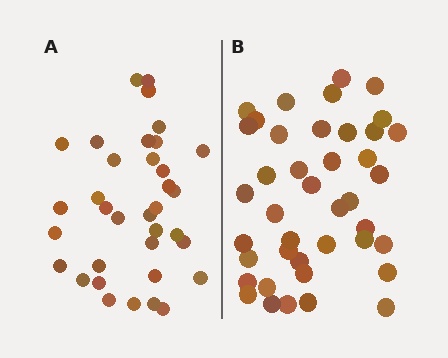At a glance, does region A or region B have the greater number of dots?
Region B (the right region) has more dots.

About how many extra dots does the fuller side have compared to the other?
Region B has about 6 more dots than region A.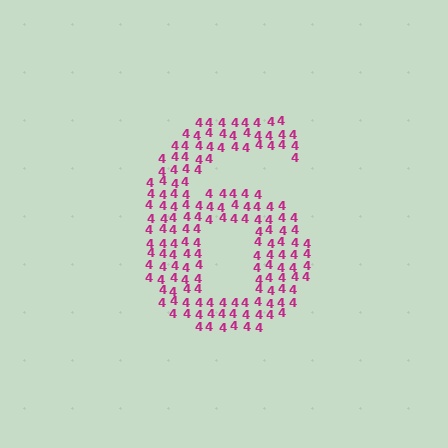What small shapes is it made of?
It is made of small digit 4's.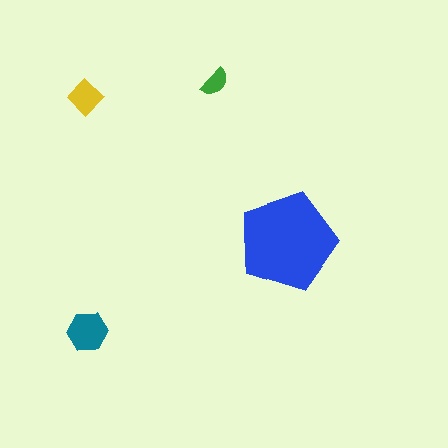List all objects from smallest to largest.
The green semicircle, the yellow diamond, the teal hexagon, the blue pentagon.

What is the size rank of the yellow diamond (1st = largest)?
3rd.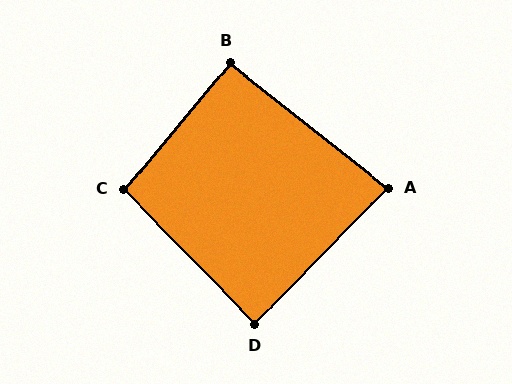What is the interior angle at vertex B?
Approximately 91 degrees (approximately right).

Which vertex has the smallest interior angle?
A, at approximately 84 degrees.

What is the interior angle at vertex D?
Approximately 89 degrees (approximately right).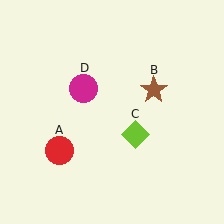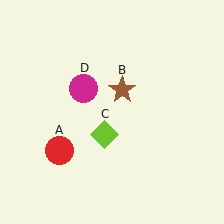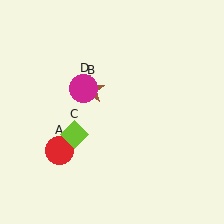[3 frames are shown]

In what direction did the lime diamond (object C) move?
The lime diamond (object C) moved left.